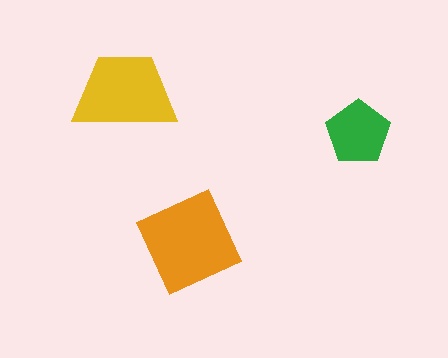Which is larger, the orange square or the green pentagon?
The orange square.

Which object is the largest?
The orange square.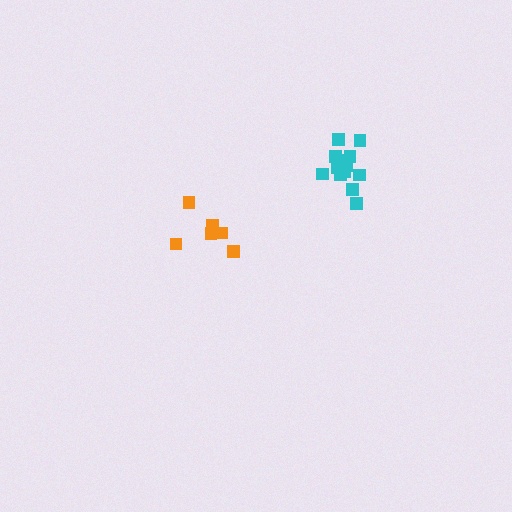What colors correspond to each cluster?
The clusters are colored: orange, cyan.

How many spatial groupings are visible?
There are 2 spatial groupings.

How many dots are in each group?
Group 1: 7 dots, Group 2: 13 dots (20 total).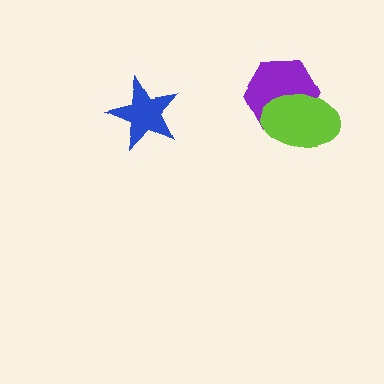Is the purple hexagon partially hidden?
Yes, it is partially covered by another shape.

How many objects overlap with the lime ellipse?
1 object overlaps with the lime ellipse.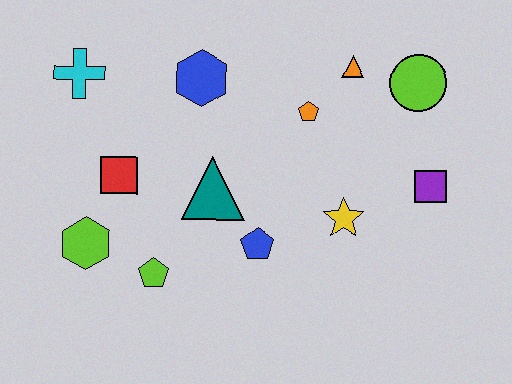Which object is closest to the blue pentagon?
The teal triangle is closest to the blue pentagon.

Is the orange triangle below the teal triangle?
No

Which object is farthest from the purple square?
The cyan cross is farthest from the purple square.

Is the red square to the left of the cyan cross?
No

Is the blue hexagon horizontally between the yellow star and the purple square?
No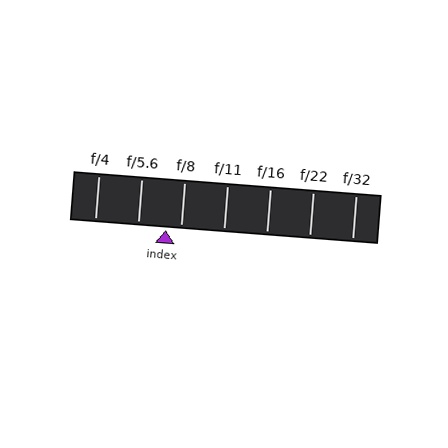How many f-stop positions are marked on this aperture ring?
There are 7 f-stop positions marked.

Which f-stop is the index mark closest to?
The index mark is closest to f/8.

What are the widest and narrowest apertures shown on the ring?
The widest aperture shown is f/4 and the narrowest is f/32.